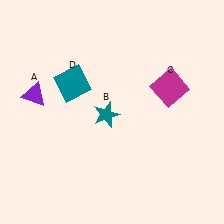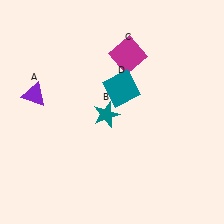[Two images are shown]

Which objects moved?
The objects that moved are: the magenta square (C), the teal square (D).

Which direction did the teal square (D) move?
The teal square (D) moved right.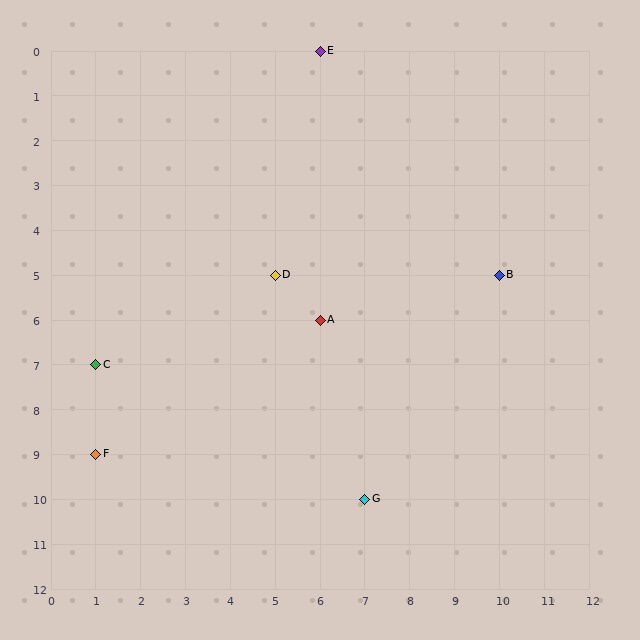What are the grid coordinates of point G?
Point G is at grid coordinates (7, 10).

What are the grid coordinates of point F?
Point F is at grid coordinates (1, 9).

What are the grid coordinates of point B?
Point B is at grid coordinates (10, 5).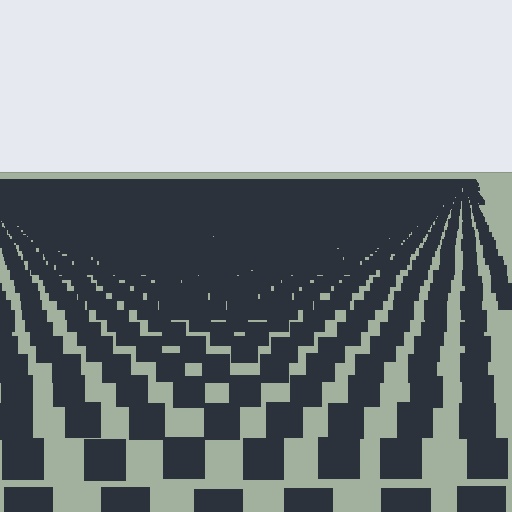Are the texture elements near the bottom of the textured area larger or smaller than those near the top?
Larger. Near the bottom, elements are closer to the viewer and appear at a bigger on-screen size.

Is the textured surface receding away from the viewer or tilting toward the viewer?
The surface is receding away from the viewer. Texture elements get smaller and denser toward the top.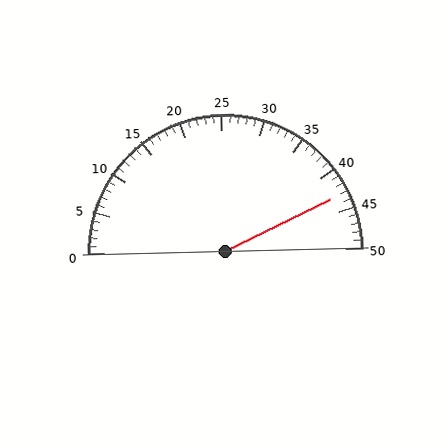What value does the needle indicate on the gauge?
The needle indicates approximately 43.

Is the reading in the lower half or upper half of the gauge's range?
The reading is in the upper half of the range (0 to 50).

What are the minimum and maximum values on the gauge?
The gauge ranges from 0 to 50.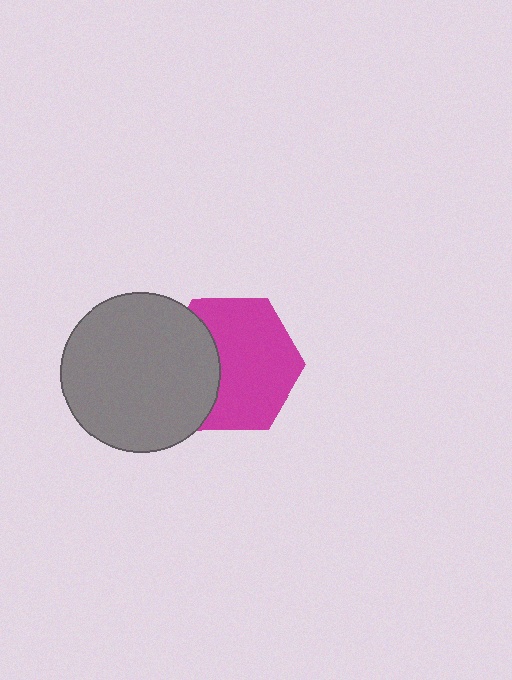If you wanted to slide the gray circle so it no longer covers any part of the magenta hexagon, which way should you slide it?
Slide it left — that is the most direct way to separate the two shapes.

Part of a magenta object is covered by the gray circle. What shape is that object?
It is a hexagon.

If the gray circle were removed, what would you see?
You would see the complete magenta hexagon.